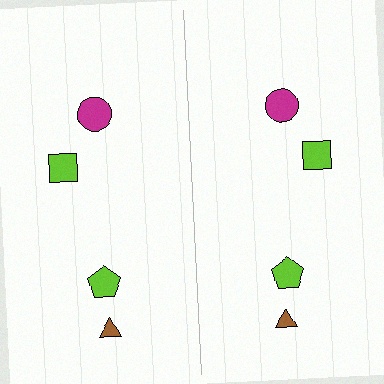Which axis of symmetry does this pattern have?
The pattern has a vertical axis of symmetry running through the center of the image.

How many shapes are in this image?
There are 8 shapes in this image.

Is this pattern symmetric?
Yes, this pattern has bilateral (reflection) symmetry.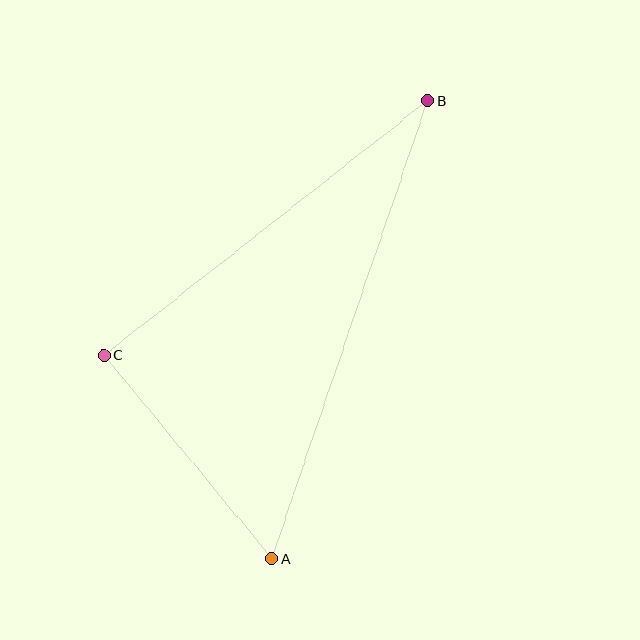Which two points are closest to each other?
Points A and C are closest to each other.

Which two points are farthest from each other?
Points A and B are farthest from each other.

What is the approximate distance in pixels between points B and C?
The distance between B and C is approximately 412 pixels.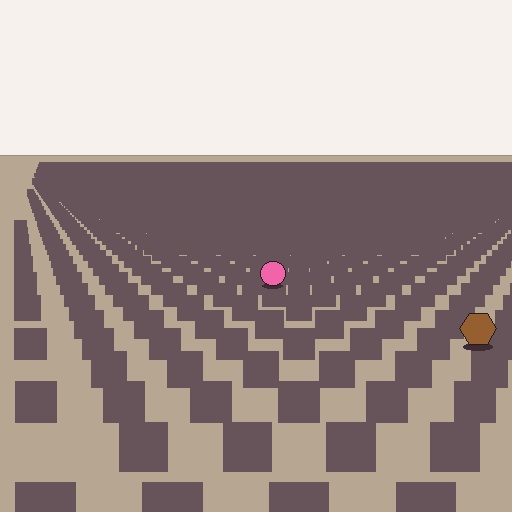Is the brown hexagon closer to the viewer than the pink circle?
Yes. The brown hexagon is closer — you can tell from the texture gradient: the ground texture is coarser near it.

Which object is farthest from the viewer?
The pink circle is farthest from the viewer. It appears smaller and the ground texture around it is denser.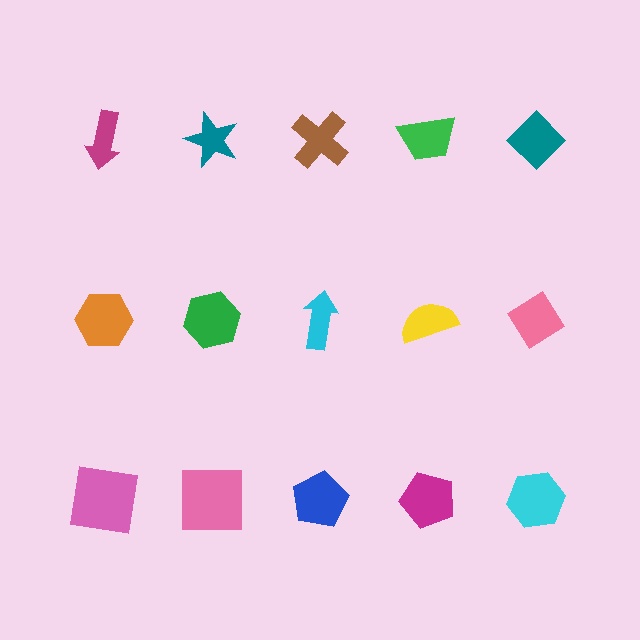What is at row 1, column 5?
A teal diamond.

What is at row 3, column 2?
A pink square.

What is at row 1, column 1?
A magenta arrow.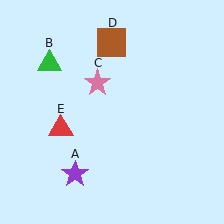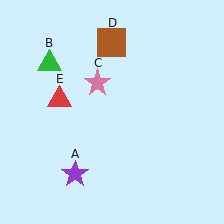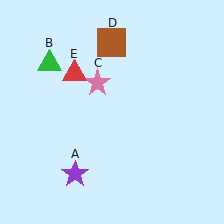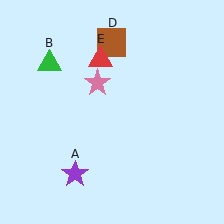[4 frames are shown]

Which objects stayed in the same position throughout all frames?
Purple star (object A) and green triangle (object B) and pink star (object C) and brown square (object D) remained stationary.